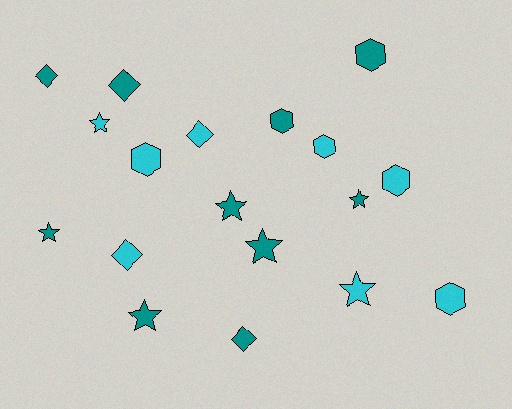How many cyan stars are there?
There are 2 cyan stars.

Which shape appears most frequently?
Star, with 7 objects.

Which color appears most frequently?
Teal, with 10 objects.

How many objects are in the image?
There are 18 objects.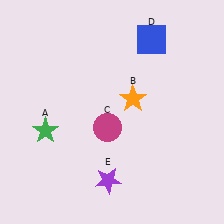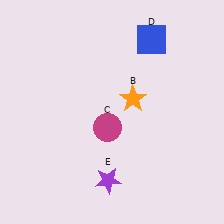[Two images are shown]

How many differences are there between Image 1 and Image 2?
There is 1 difference between the two images.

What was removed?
The green star (A) was removed in Image 2.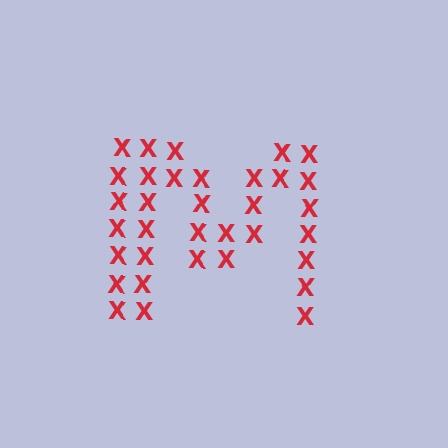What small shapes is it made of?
It is made of small letter X's.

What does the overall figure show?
The overall figure shows the letter M.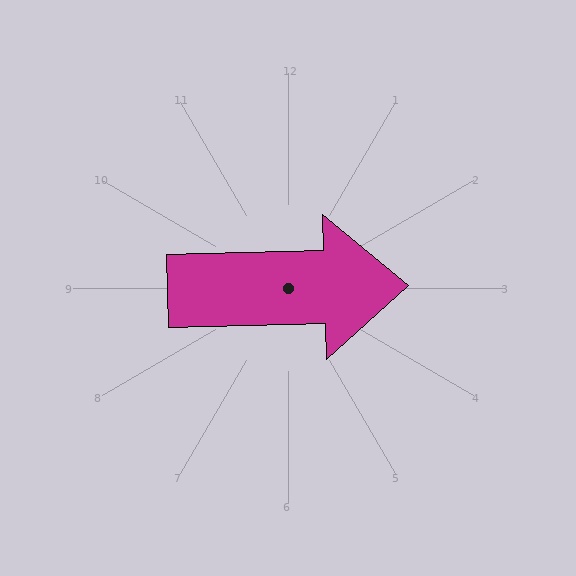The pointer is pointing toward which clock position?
Roughly 3 o'clock.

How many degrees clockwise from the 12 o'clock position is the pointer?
Approximately 89 degrees.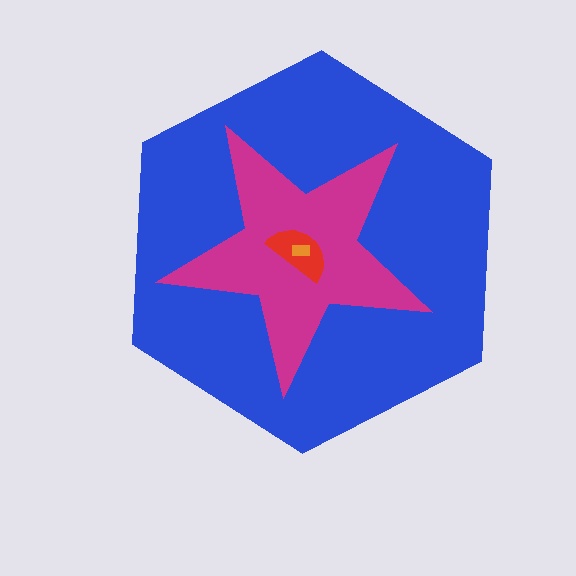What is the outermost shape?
The blue hexagon.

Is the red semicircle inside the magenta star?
Yes.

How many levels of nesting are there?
4.